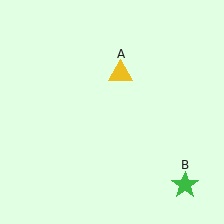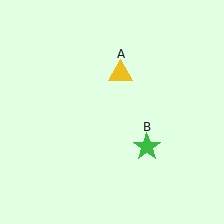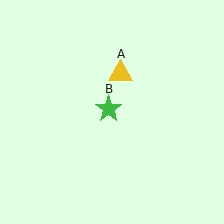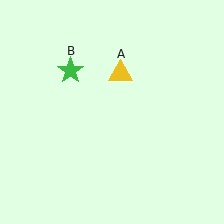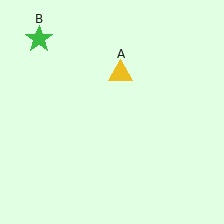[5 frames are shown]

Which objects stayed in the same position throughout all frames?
Yellow triangle (object A) remained stationary.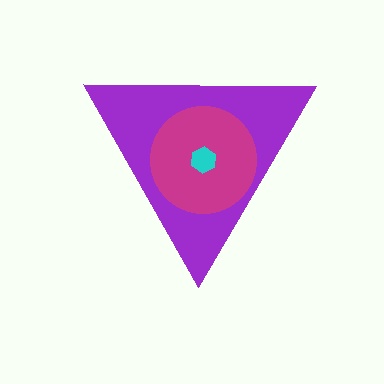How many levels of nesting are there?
3.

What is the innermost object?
The cyan hexagon.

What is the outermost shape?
The purple triangle.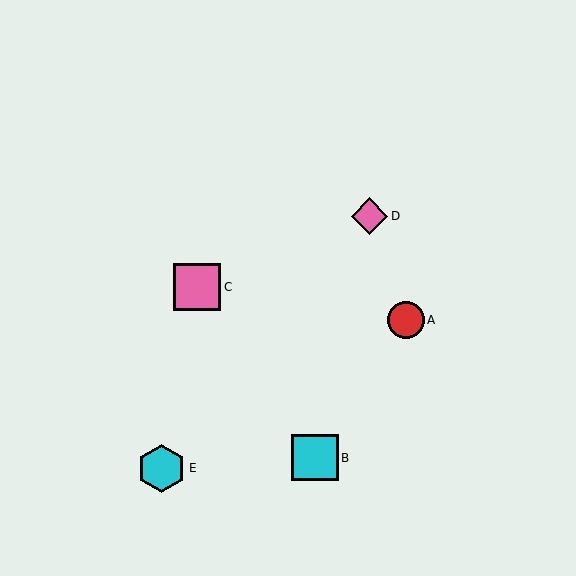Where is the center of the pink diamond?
The center of the pink diamond is at (369, 216).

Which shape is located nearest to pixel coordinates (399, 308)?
The red circle (labeled A) at (406, 320) is nearest to that location.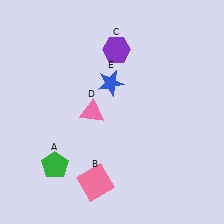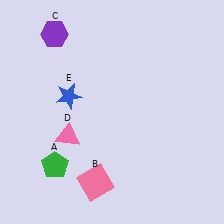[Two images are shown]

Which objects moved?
The objects that moved are: the purple hexagon (C), the pink triangle (D), the blue star (E).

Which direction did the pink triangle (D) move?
The pink triangle (D) moved left.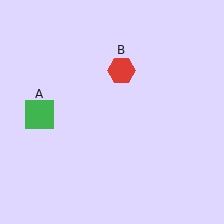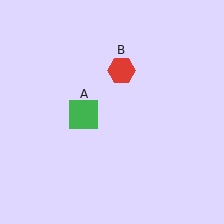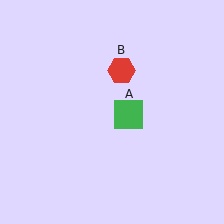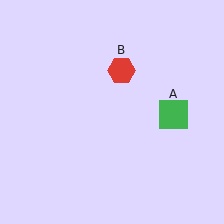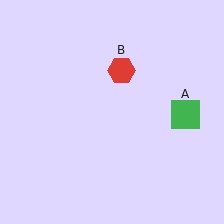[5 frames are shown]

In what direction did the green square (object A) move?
The green square (object A) moved right.